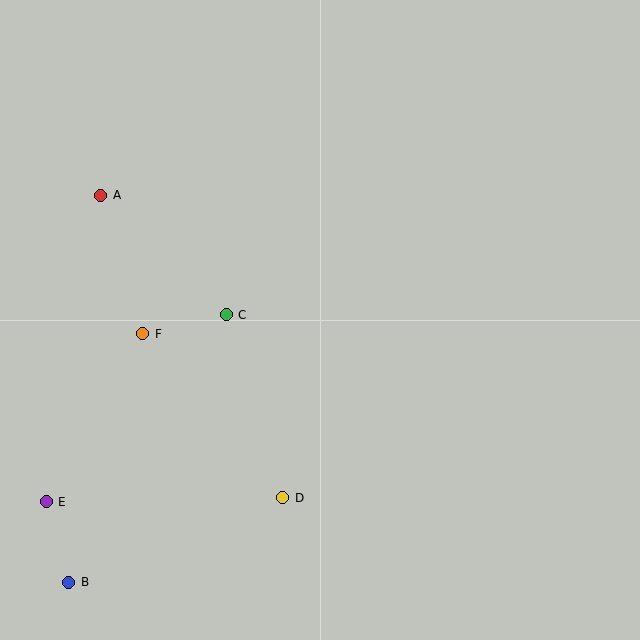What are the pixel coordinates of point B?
Point B is at (69, 582).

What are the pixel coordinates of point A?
Point A is at (101, 195).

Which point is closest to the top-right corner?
Point C is closest to the top-right corner.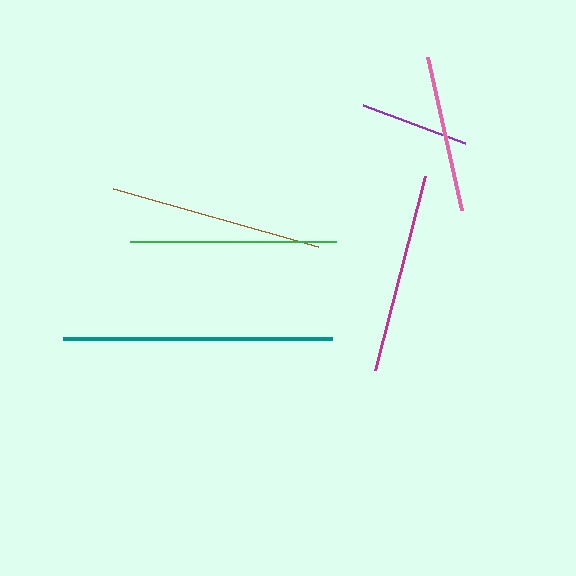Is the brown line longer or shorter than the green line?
The brown line is longer than the green line.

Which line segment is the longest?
The teal line is the longest at approximately 269 pixels.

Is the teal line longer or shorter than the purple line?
The teal line is longer than the purple line.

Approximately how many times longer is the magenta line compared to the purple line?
The magenta line is approximately 1.8 times the length of the purple line.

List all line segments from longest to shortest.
From longest to shortest: teal, brown, green, magenta, pink, purple.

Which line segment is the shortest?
The purple line is the shortest at approximately 109 pixels.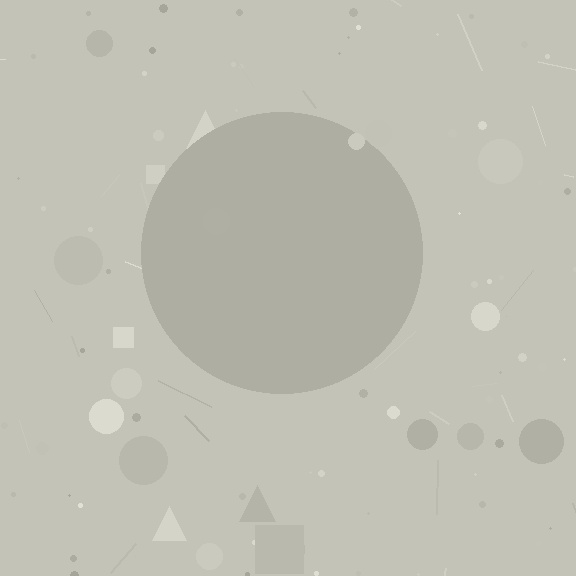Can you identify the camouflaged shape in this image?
The camouflaged shape is a circle.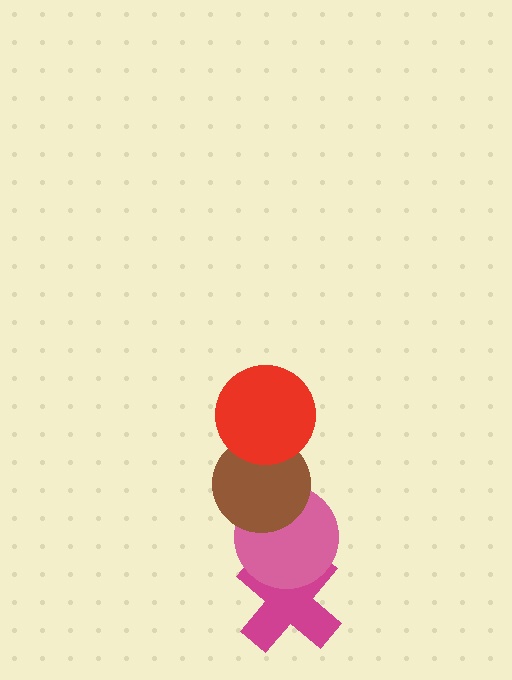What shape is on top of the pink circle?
The brown circle is on top of the pink circle.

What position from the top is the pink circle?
The pink circle is 3rd from the top.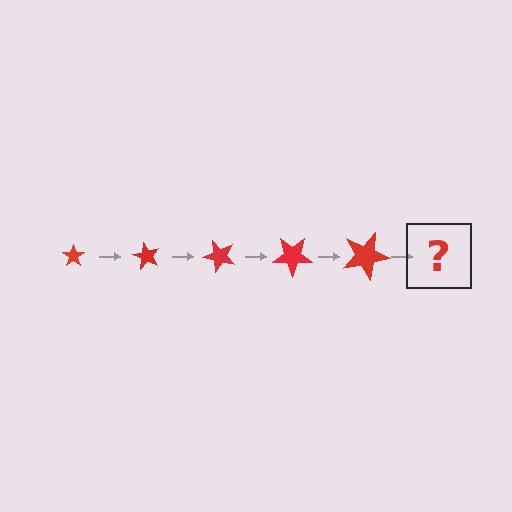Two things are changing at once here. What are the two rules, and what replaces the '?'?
The two rules are that the star grows larger each step and it rotates 60 degrees each step. The '?' should be a star, larger than the previous one and rotated 300 degrees from the start.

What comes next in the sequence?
The next element should be a star, larger than the previous one and rotated 300 degrees from the start.